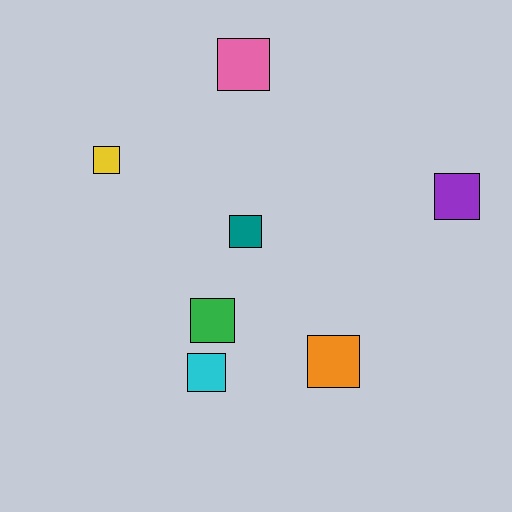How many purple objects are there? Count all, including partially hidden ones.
There is 1 purple object.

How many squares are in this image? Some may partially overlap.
There are 7 squares.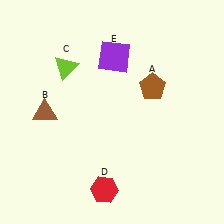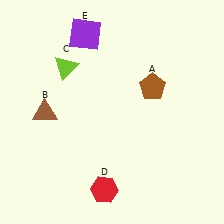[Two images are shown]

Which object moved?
The purple square (E) moved left.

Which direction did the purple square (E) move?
The purple square (E) moved left.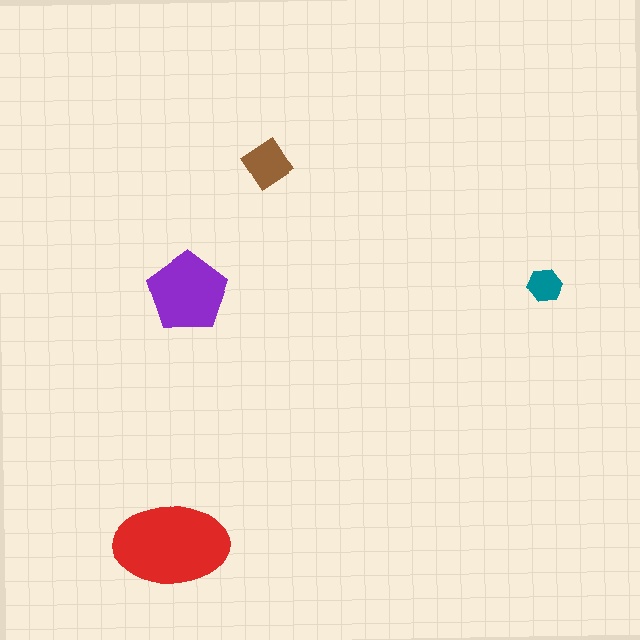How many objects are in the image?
There are 4 objects in the image.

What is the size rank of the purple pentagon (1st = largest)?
2nd.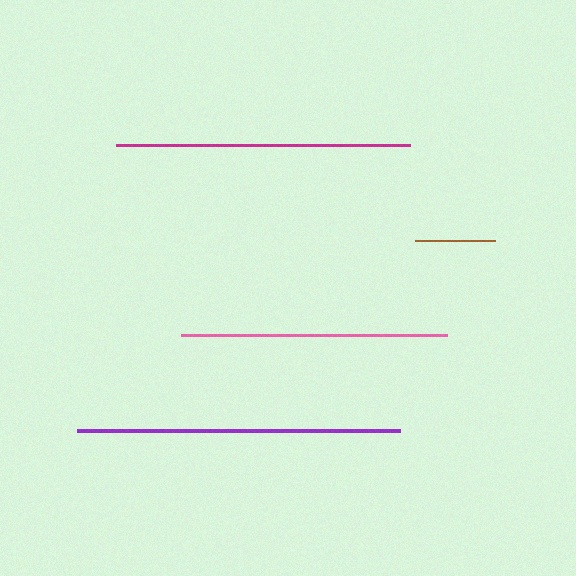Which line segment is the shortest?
The brown line is the shortest at approximately 80 pixels.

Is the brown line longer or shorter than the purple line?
The purple line is longer than the brown line.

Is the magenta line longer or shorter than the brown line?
The magenta line is longer than the brown line.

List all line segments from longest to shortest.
From longest to shortest: purple, magenta, pink, brown.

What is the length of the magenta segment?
The magenta segment is approximately 294 pixels long.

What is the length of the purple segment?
The purple segment is approximately 322 pixels long.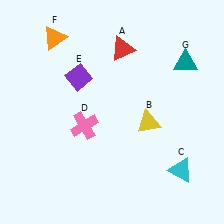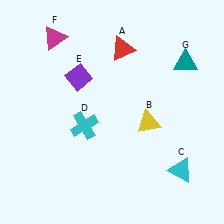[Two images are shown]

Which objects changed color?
D changed from pink to cyan. F changed from orange to magenta.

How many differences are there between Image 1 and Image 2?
There are 2 differences between the two images.